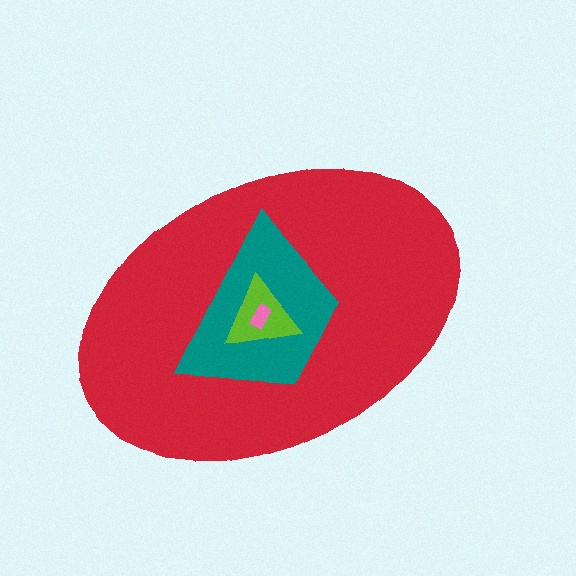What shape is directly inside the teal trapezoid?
The lime triangle.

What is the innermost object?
The pink rectangle.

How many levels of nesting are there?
4.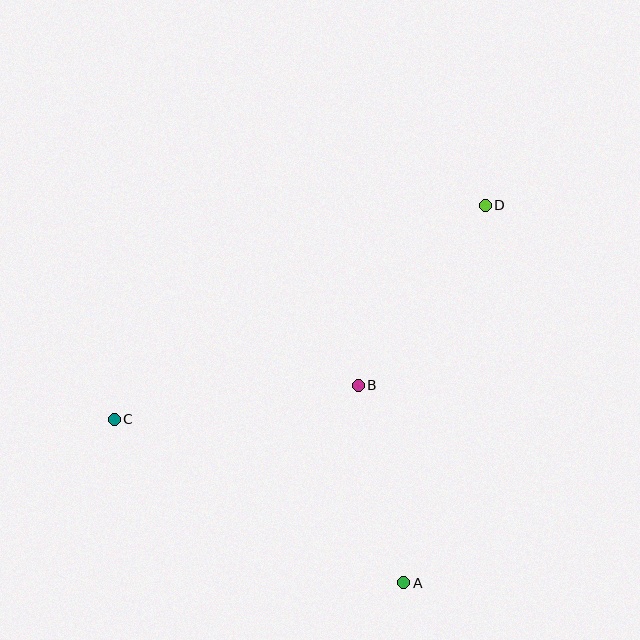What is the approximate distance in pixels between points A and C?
The distance between A and C is approximately 332 pixels.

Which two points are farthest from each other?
Points C and D are farthest from each other.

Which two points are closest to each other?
Points A and B are closest to each other.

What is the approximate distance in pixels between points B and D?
The distance between B and D is approximately 220 pixels.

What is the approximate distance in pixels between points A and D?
The distance between A and D is approximately 386 pixels.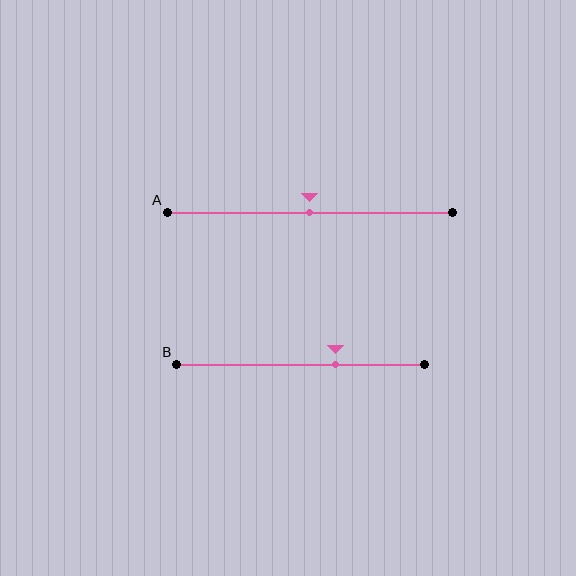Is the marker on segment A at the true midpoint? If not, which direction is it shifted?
Yes, the marker on segment A is at the true midpoint.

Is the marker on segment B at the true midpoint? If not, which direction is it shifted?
No, the marker on segment B is shifted to the right by about 14% of the segment length.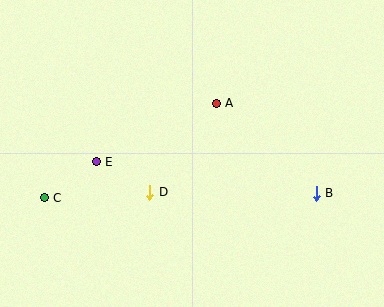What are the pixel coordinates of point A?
Point A is at (216, 103).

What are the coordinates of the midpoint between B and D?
The midpoint between B and D is at (233, 193).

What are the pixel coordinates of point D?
Point D is at (150, 192).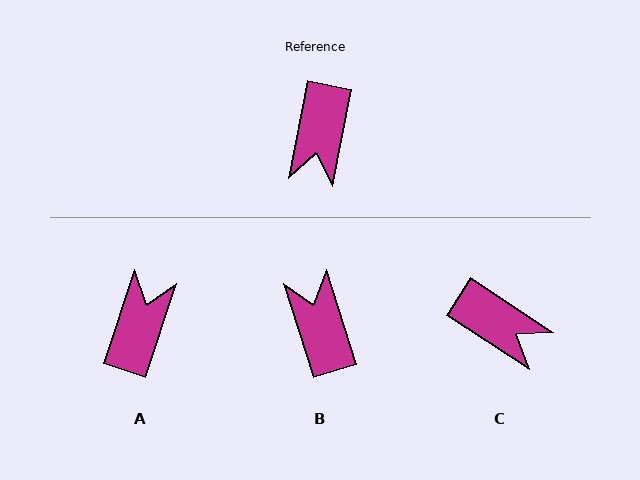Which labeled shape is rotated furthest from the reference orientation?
A, about 173 degrees away.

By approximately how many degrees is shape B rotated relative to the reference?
Approximately 151 degrees clockwise.